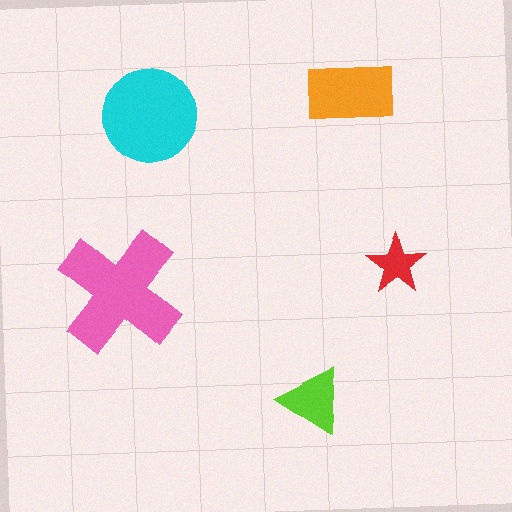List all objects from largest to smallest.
The pink cross, the cyan circle, the orange rectangle, the lime triangle, the red star.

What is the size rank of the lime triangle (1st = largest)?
4th.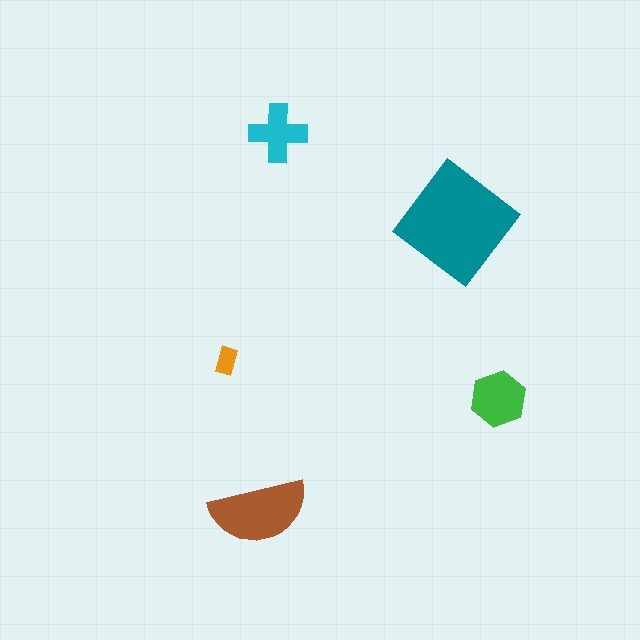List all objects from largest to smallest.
The teal diamond, the brown semicircle, the green hexagon, the cyan cross, the orange rectangle.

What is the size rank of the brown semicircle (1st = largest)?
2nd.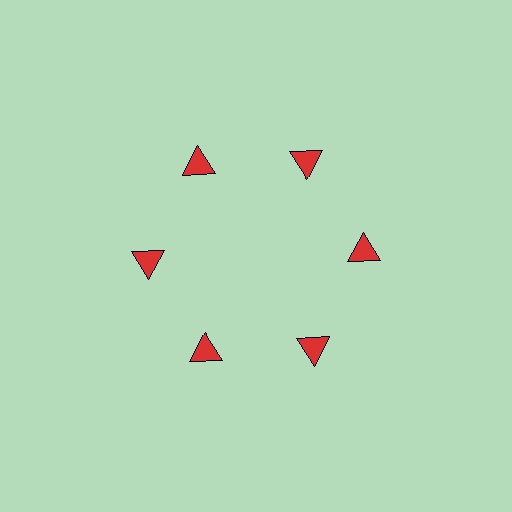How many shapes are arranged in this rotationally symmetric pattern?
There are 6 shapes, arranged in 6 groups of 1.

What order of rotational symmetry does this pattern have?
This pattern has 6-fold rotational symmetry.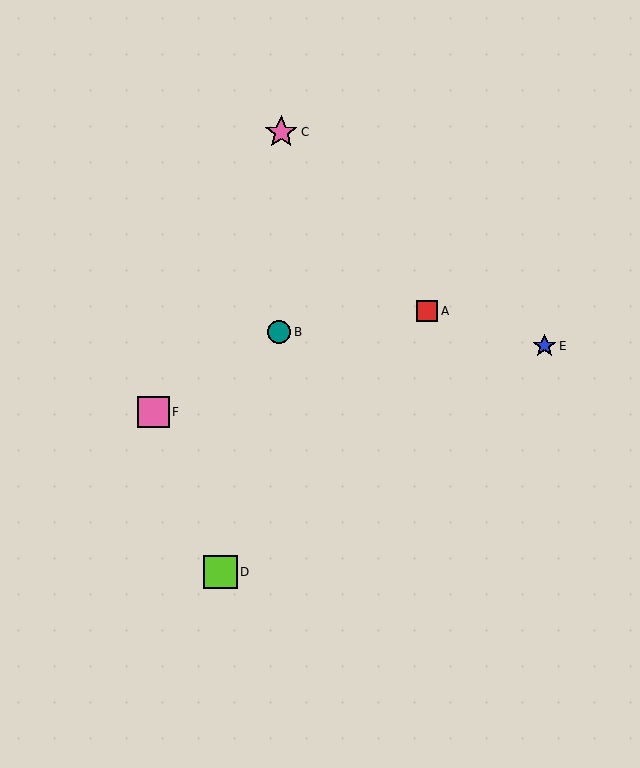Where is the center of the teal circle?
The center of the teal circle is at (279, 332).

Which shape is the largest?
The lime square (labeled D) is the largest.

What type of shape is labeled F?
Shape F is a pink square.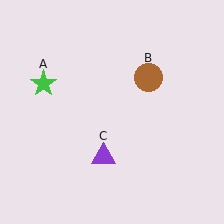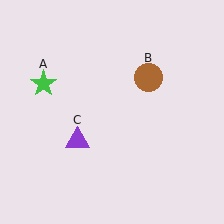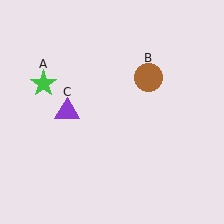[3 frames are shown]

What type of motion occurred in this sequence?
The purple triangle (object C) rotated clockwise around the center of the scene.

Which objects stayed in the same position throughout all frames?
Green star (object A) and brown circle (object B) remained stationary.